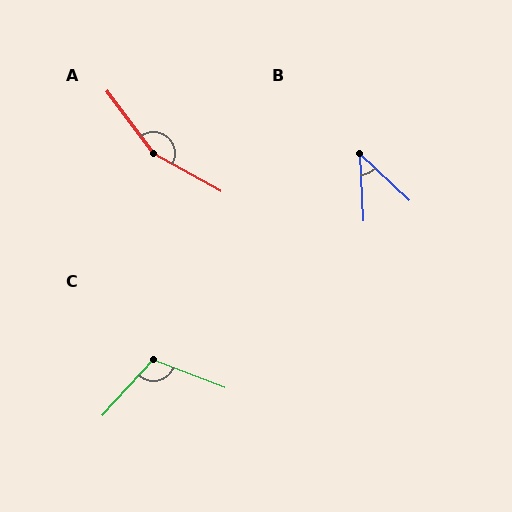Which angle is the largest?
A, at approximately 155 degrees.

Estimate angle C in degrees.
Approximately 111 degrees.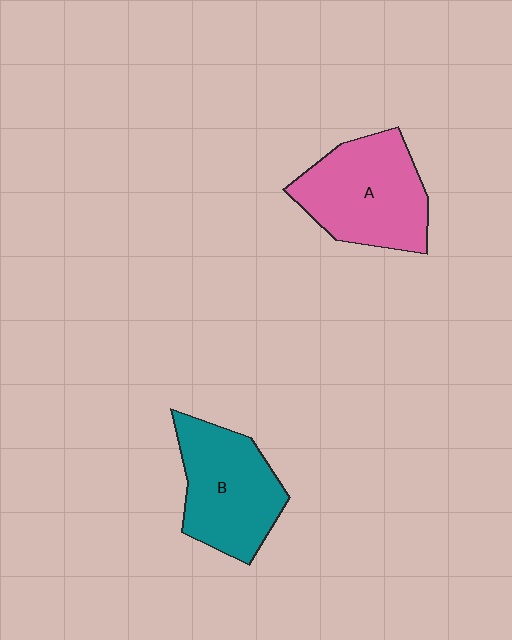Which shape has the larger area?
Shape A (pink).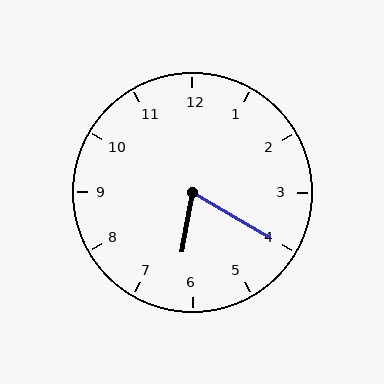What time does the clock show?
6:20.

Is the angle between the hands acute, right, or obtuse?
It is acute.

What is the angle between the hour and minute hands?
Approximately 70 degrees.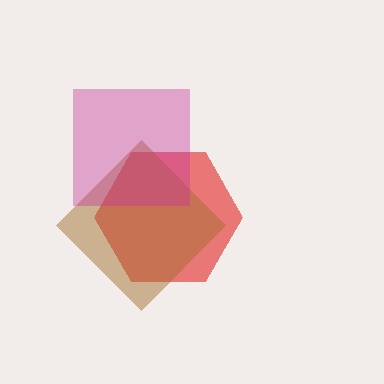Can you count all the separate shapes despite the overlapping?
Yes, there are 3 separate shapes.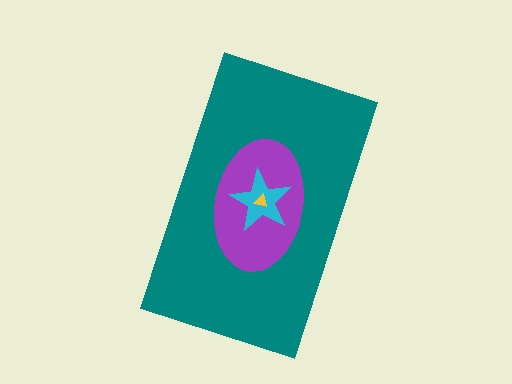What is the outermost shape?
The teal rectangle.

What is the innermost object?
The yellow triangle.